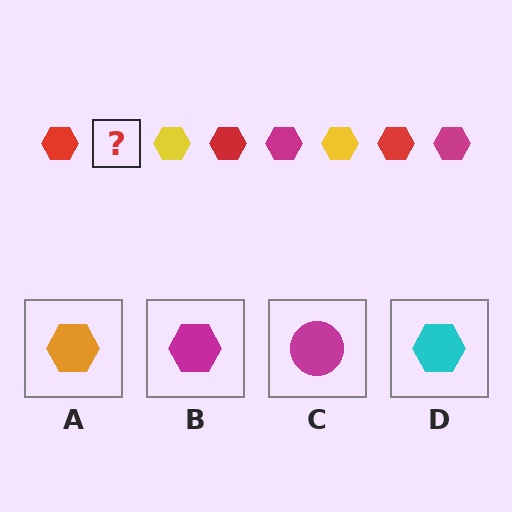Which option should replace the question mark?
Option B.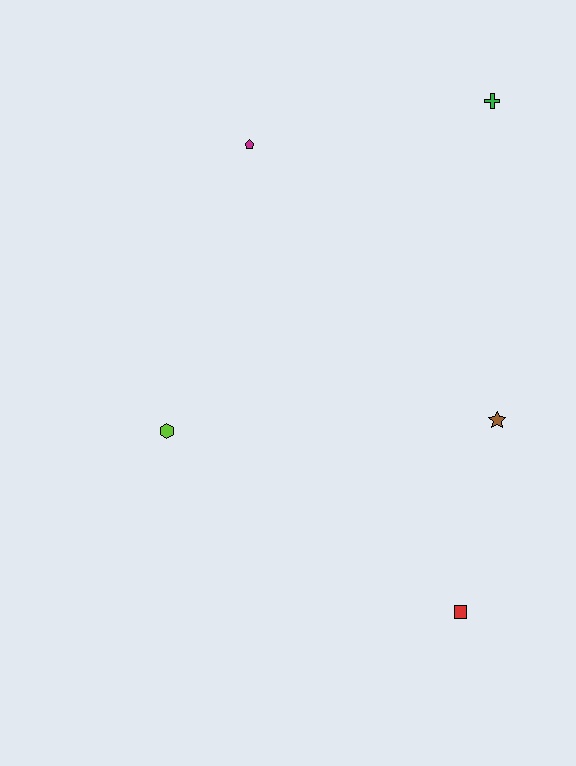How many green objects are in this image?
There is 1 green object.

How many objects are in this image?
There are 5 objects.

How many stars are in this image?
There is 1 star.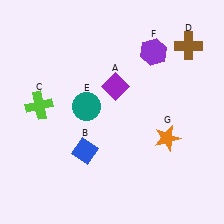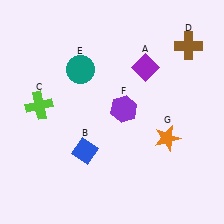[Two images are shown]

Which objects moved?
The objects that moved are: the purple diamond (A), the teal circle (E), the purple hexagon (F).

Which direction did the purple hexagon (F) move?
The purple hexagon (F) moved down.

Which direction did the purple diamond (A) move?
The purple diamond (A) moved right.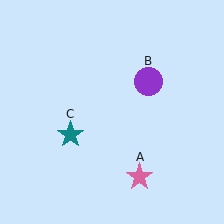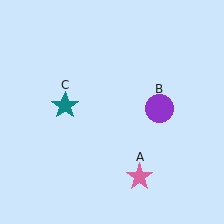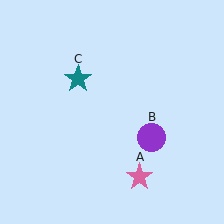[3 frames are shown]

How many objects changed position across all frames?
2 objects changed position: purple circle (object B), teal star (object C).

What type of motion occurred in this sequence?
The purple circle (object B), teal star (object C) rotated clockwise around the center of the scene.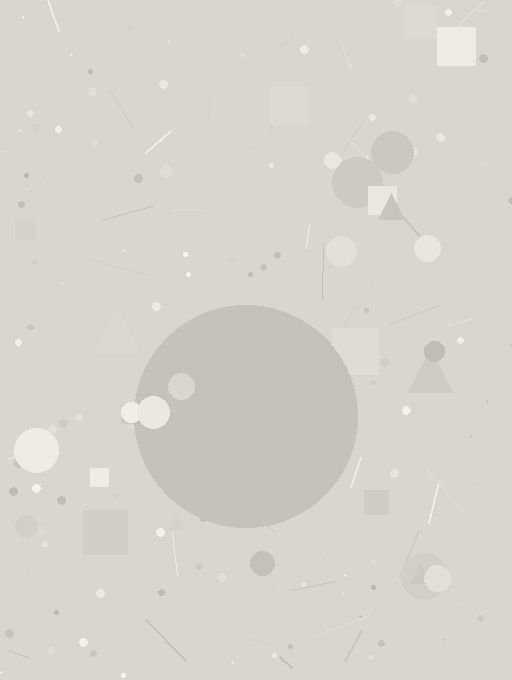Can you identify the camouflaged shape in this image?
The camouflaged shape is a circle.